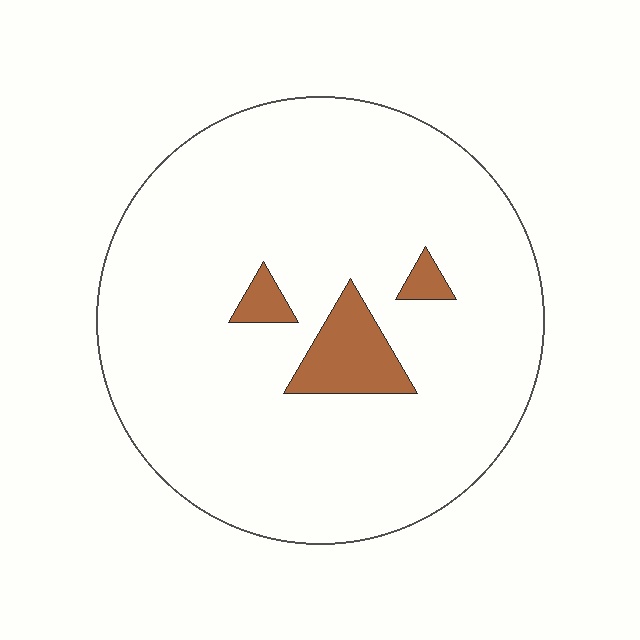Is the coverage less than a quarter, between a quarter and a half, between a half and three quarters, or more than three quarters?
Less than a quarter.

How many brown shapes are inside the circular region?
3.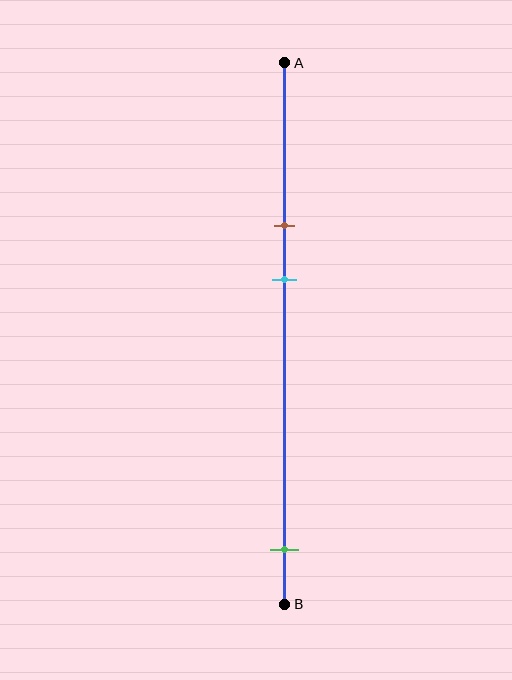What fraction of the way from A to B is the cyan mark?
The cyan mark is approximately 40% (0.4) of the way from A to B.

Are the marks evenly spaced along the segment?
No, the marks are not evenly spaced.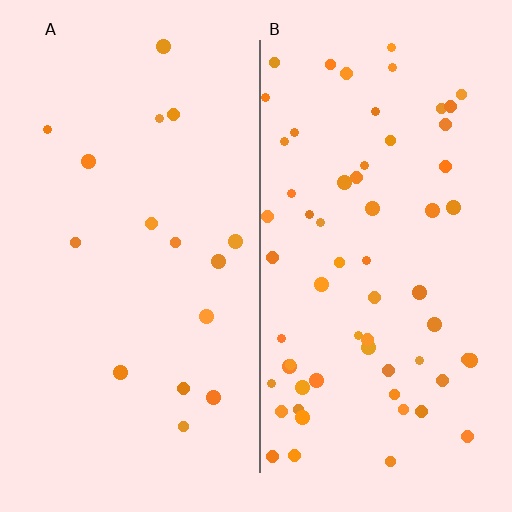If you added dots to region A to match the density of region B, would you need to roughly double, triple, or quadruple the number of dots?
Approximately quadruple.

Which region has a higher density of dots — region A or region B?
B (the right).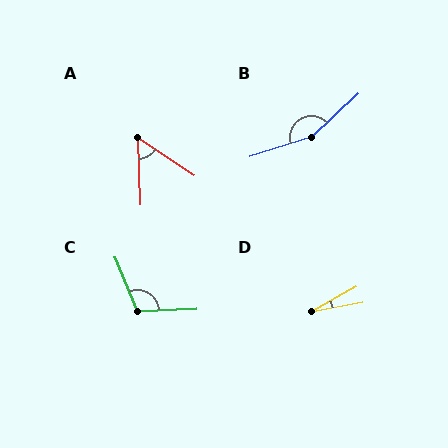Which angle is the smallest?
D, at approximately 19 degrees.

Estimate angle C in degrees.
Approximately 109 degrees.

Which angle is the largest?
B, at approximately 154 degrees.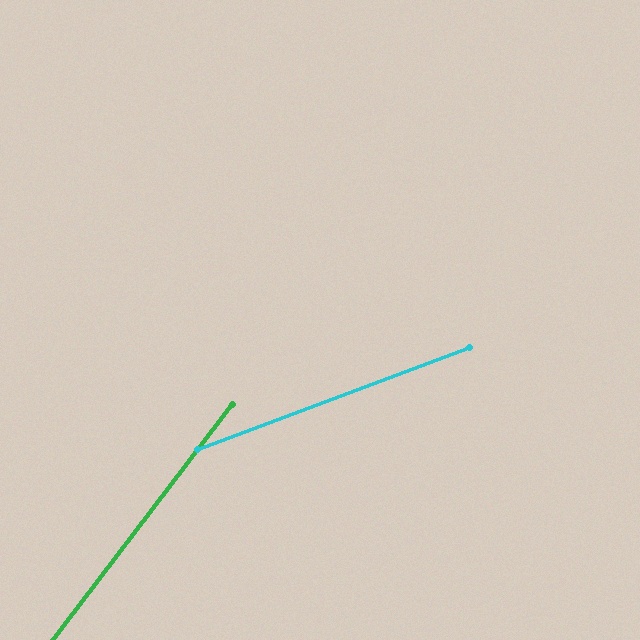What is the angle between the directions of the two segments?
Approximately 32 degrees.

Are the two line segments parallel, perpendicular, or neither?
Neither parallel nor perpendicular — they differ by about 32°.